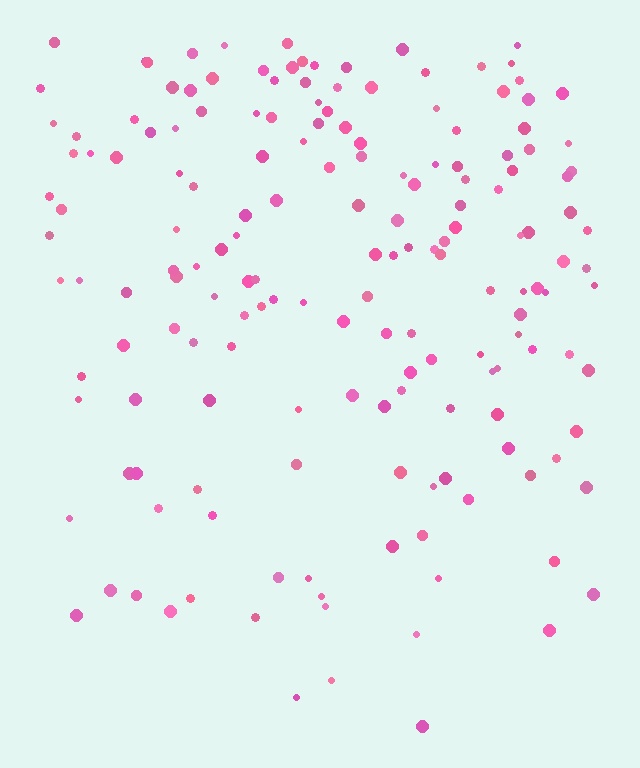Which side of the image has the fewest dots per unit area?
The bottom.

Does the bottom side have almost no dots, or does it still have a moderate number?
Still a moderate number, just noticeably fewer than the top.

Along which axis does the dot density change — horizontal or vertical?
Vertical.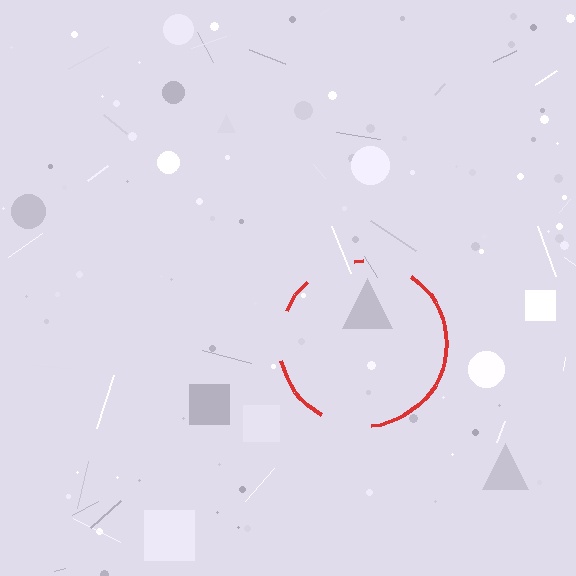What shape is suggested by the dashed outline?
The dashed outline suggests a circle.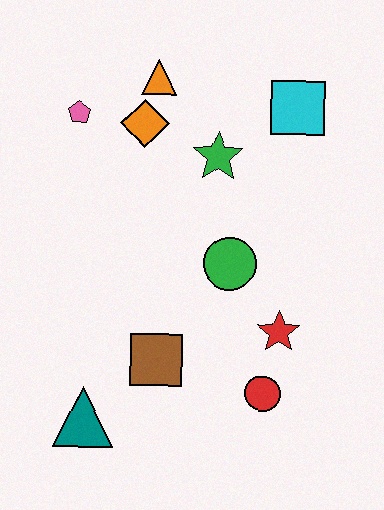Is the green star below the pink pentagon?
Yes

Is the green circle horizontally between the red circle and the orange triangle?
Yes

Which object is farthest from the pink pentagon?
The red circle is farthest from the pink pentagon.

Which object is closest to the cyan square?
The green star is closest to the cyan square.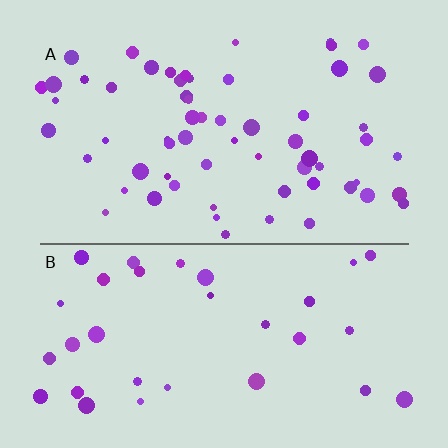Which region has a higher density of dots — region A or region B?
A (the top).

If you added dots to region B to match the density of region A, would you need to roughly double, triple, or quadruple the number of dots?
Approximately double.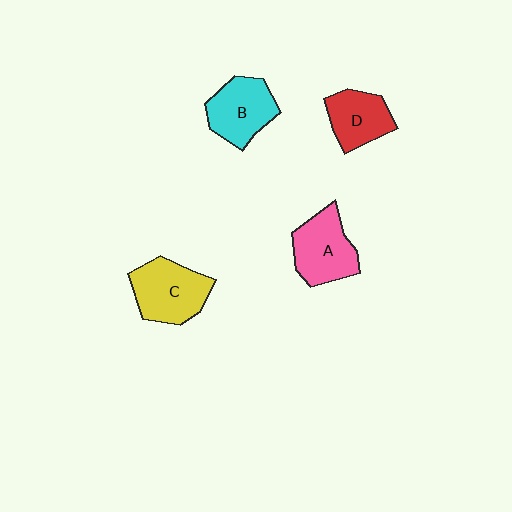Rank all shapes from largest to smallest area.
From largest to smallest: C (yellow), A (pink), B (cyan), D (red).